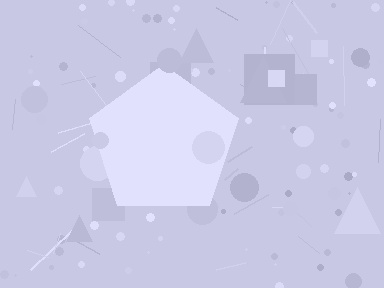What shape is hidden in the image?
A pentagon is hidden in the image.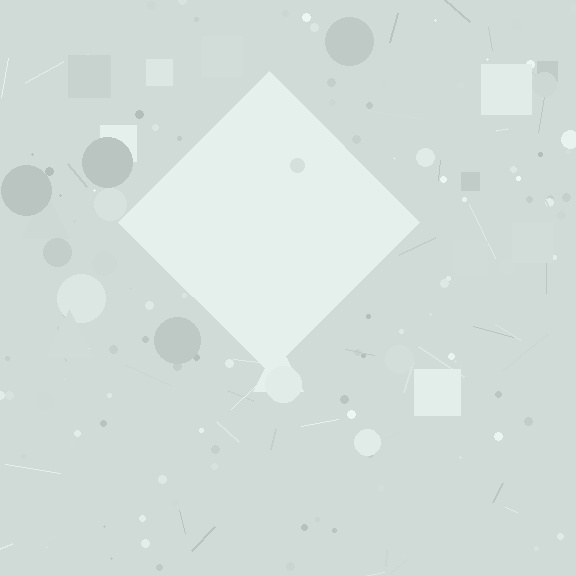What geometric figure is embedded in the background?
A diamond is embedded in the background.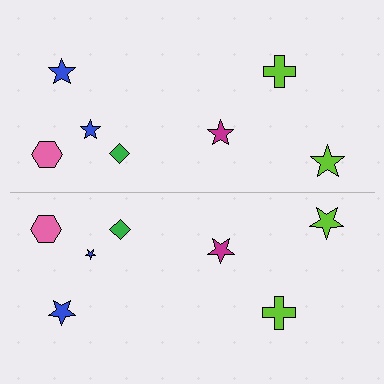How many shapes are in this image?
There are 14 shapes in this image.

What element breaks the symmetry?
The blue star on the bottom side has a different size than its mirror counterpart.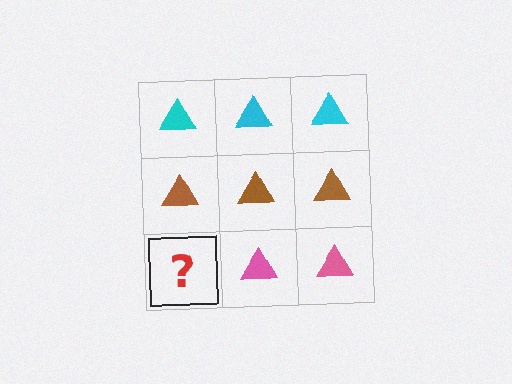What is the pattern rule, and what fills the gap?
The rule is that each row has a consistent color. The gap should be filled with a pink triangle.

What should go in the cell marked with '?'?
The missing cell should contain a pink triangle.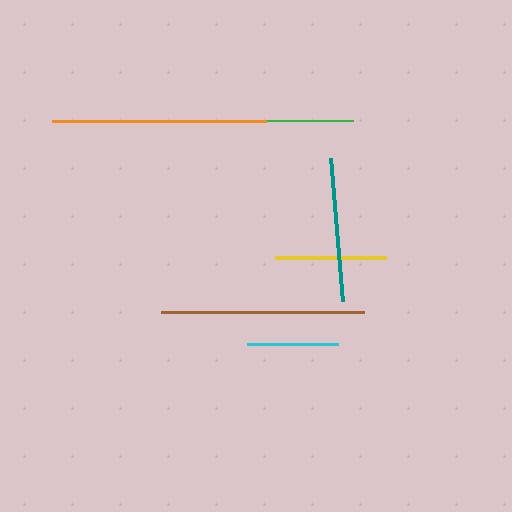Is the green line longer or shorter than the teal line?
The green line is longer than the teal line.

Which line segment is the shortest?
The cyan line is the shortest at approximately 92 pixels.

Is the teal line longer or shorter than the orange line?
The orange line is longer than the teal line.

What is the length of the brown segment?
The brown segment is approximately 203 pixels long.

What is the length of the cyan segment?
The cyan segment is approximately 92 pixels long.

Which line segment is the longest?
The orange line is the longest at approximately 214 pixels.